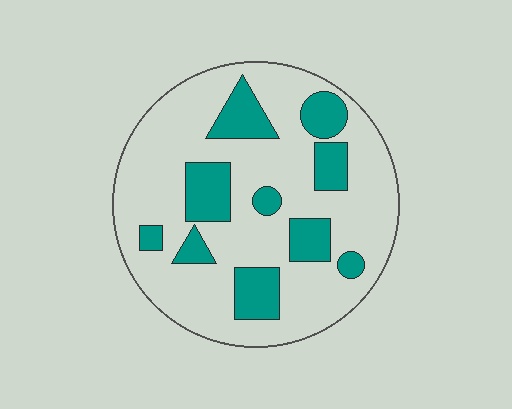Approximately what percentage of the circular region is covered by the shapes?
Approximately 25%.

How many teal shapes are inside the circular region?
10.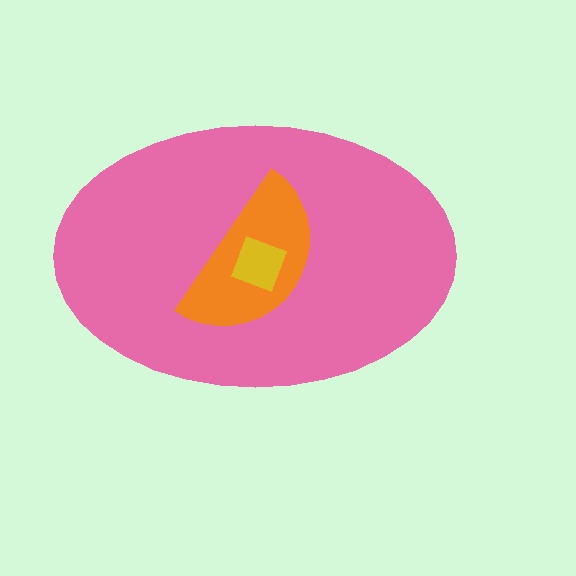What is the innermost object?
The yellow square.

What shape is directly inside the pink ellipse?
The orange semicircle.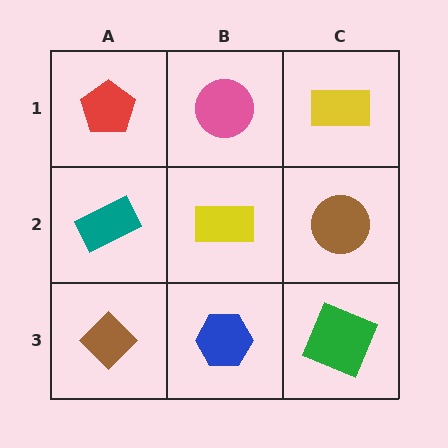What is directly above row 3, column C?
A brown circle.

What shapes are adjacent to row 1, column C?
A brown circle (row 2, column C), a pink circle (row 1, column B).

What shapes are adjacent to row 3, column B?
A yellow rectangle (row 2, column B), a brown diamond (row 3, column A), a green square (row 3, column C).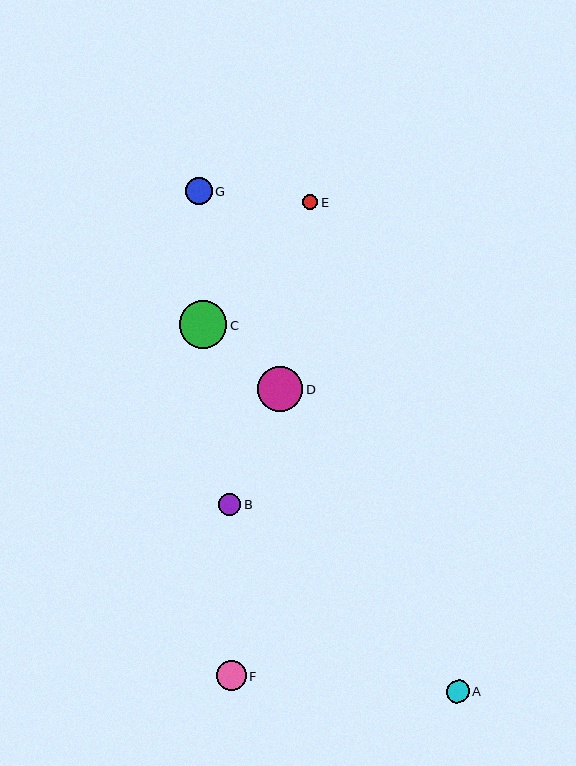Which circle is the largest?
Circle C is the largest with a size of approximately 48 pixels.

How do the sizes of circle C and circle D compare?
Circle C and circle D are approximately the same size.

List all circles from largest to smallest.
From largest to smallest: C, D, F, G, A, B, E.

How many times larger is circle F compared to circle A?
Circle F is approximately 1.3 times the size of circle A.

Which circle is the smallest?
Circle E is the smallest with a size of approximately 15 pixels.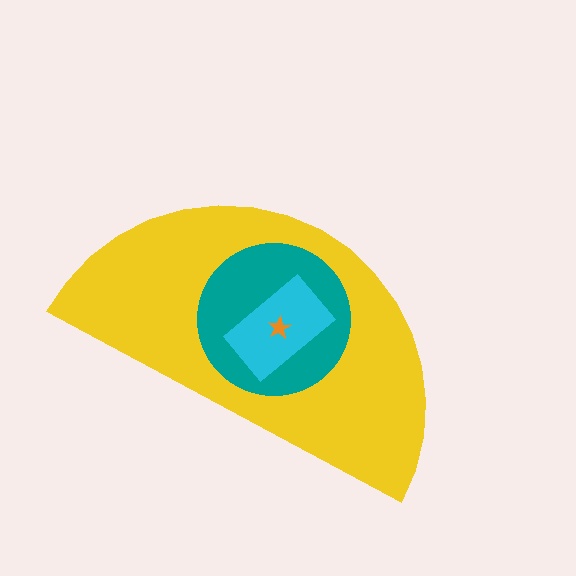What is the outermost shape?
The yellow semicircle.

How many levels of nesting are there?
4.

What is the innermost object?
The orange star.